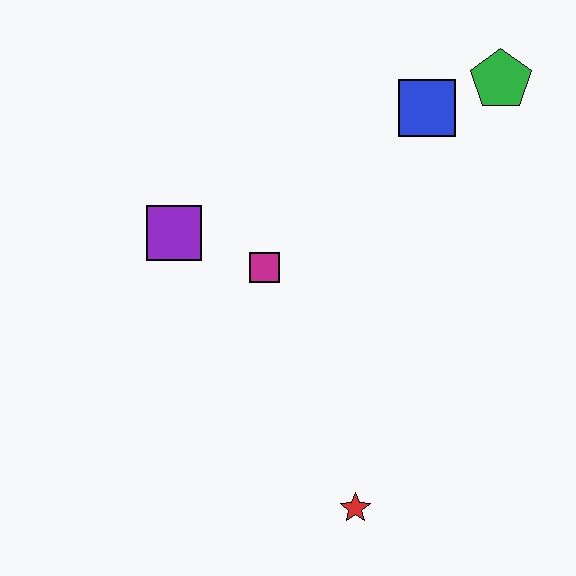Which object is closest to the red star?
The magenta square is closest to the red star.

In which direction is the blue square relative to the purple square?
The blue square is to the right of the purple square.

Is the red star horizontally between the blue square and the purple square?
Yes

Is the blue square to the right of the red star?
Yes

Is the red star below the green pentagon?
Yes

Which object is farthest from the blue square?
The red star is farthest from the blue square.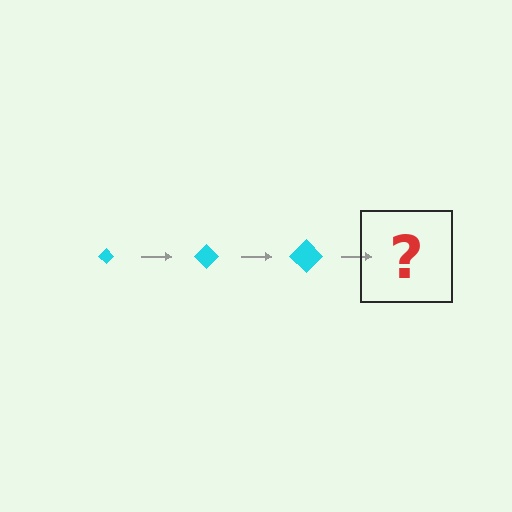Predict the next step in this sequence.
The next step is a cyan diamond, larger than the previous one.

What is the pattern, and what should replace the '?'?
The pattern is that the diamond gets progressively larger each step. The '?' should be a cyan diamond, larger than the previous one.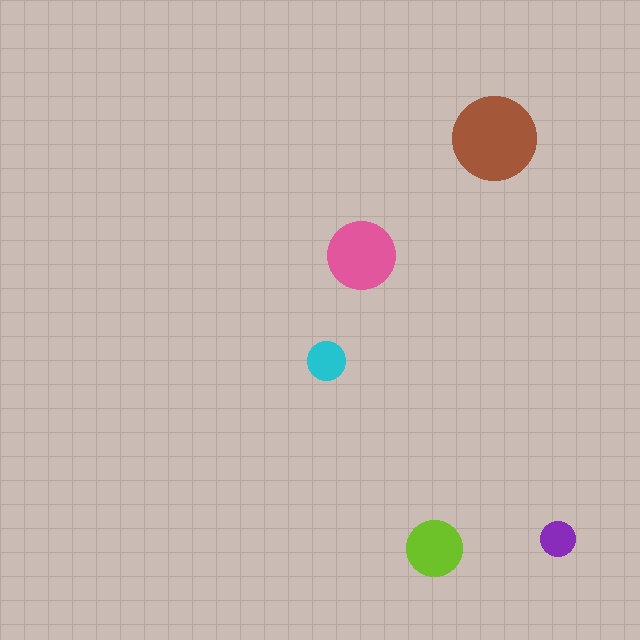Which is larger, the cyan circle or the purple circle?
The cyan one.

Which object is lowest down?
The lime circle is bottommost.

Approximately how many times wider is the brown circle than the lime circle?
About 1.5 times wider.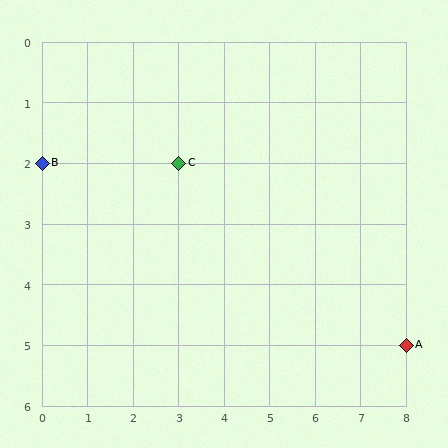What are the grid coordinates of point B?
Point B is at grid coordinates (0, 2).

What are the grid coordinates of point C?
Point C is at grid coordinates (3, 2).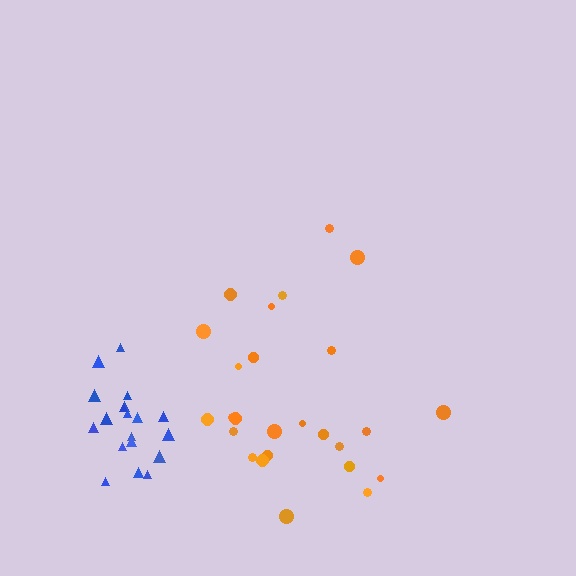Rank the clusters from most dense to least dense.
blue, orange.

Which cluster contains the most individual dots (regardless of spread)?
Orange (26).